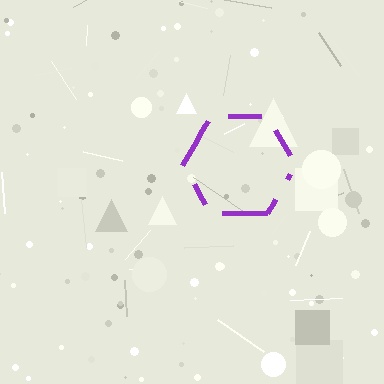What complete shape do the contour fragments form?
The contour fragments form a hexagon.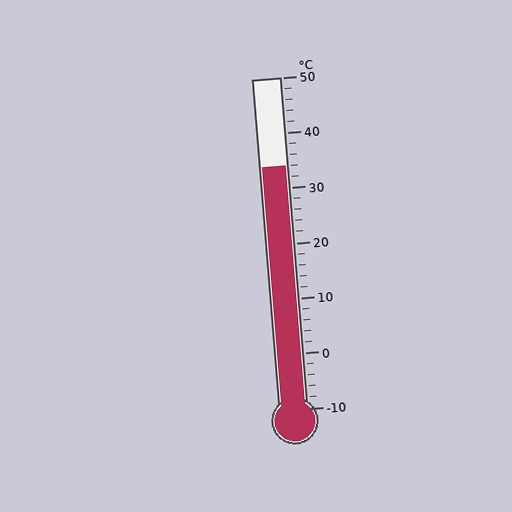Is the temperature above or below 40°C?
The temperature is below 40°C.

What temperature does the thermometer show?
The thermometer shows approximately 34°C.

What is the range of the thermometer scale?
The thermometer scale ranges from -10°C to 50°C.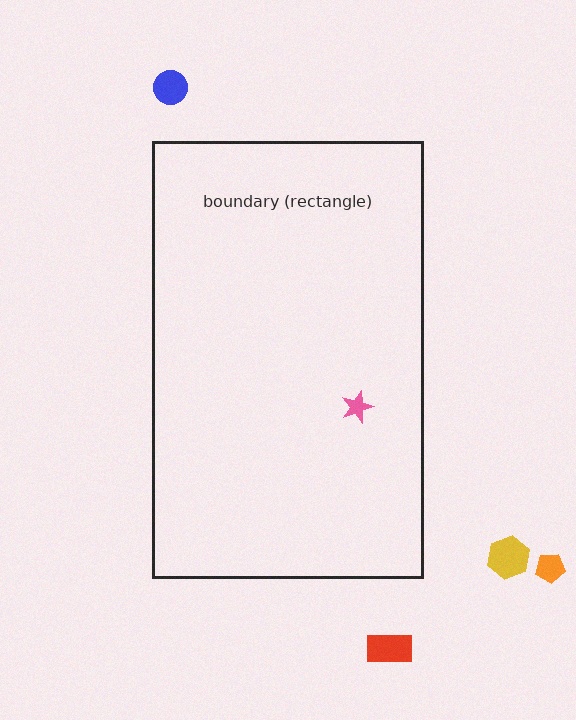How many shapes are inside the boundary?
1 inside, 4 outside.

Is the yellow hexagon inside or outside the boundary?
Outside.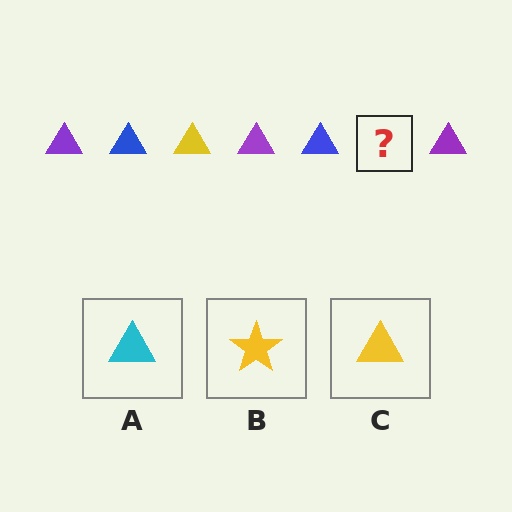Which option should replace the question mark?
Option C.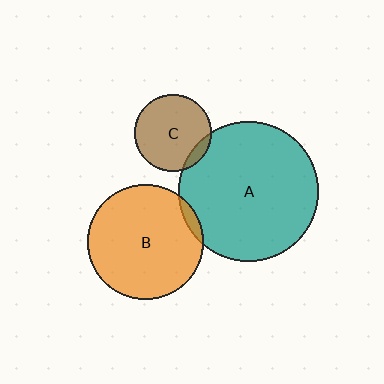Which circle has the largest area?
Circle A (teal).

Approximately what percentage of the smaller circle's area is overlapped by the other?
Approximately 5%.